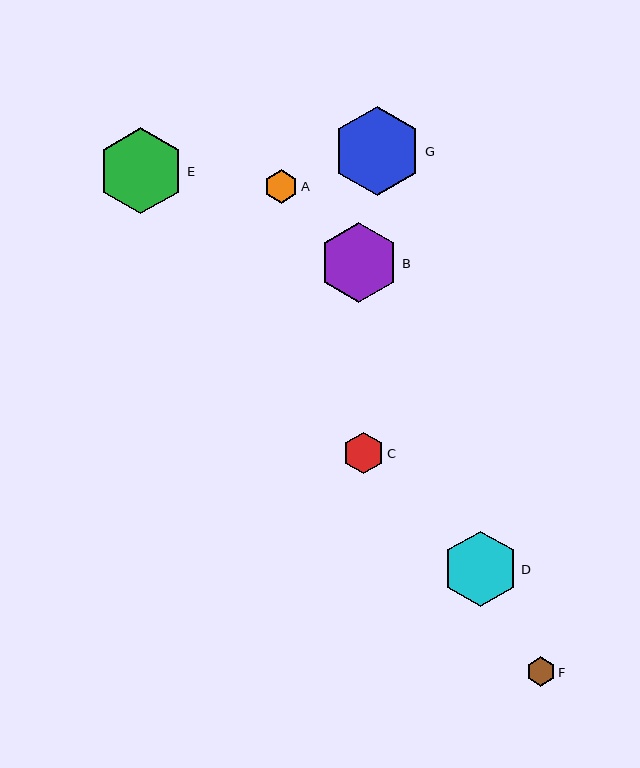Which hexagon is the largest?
Hexagon G is the largest with a size of approximately 89 pixels.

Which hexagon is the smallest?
Hexagon F is the smallest with a size of approximately 29 pixels.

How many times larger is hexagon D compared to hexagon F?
Hexagon D is approximately 2.6 times the size of hexagon F.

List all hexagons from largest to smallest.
From largest to smallest: G, E, B, D, C, A, F.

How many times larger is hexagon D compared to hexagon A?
Hexagon D is approximately 2.2 times the size of hexagon A.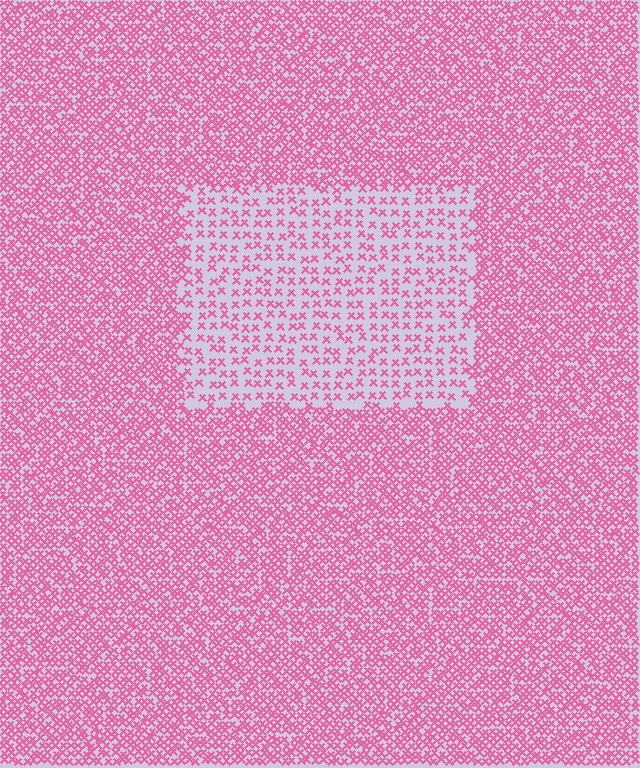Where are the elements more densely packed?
The elements are more densely packed outside the rectangle boundary.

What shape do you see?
I see a rectangle.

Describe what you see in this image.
The image contains small pink elements arranged at two different densities. A rectangle-shaped region is visible where the elements are less densely packed than the surrounding area.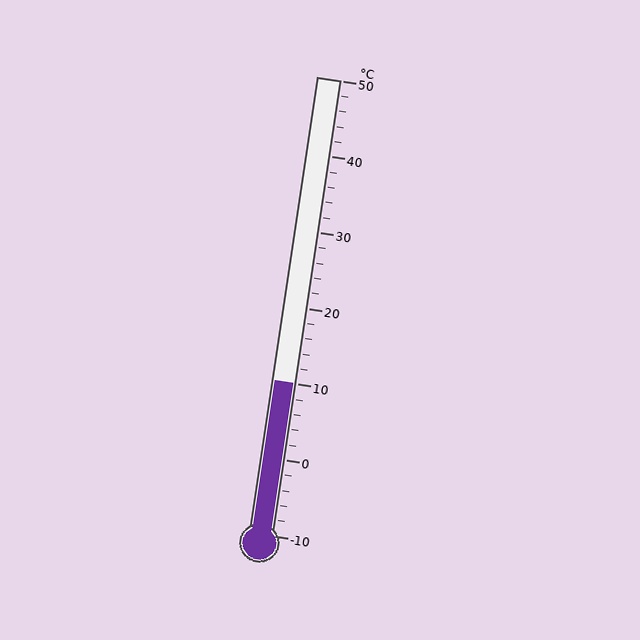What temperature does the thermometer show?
The thermometer shows approximately 10°C.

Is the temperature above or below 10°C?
The temperature is at 10°C.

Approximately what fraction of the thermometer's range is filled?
The thermometer is filled to approximately 35% of its range.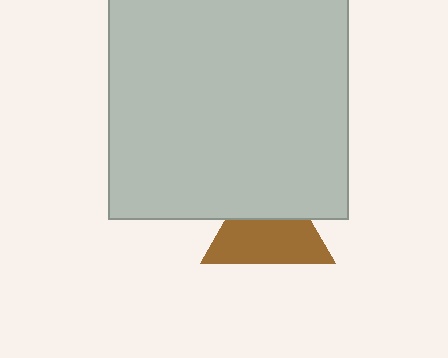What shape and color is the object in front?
The object in front is a light gray rectangle.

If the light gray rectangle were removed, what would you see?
You would see the complete brown triangle.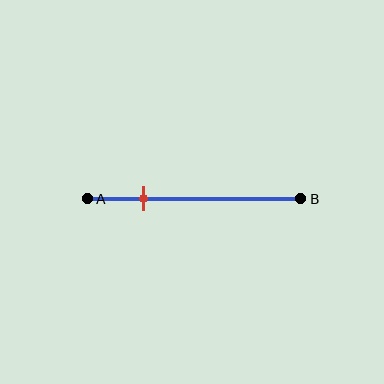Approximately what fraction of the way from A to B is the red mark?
The red mark is approximately 25% of the way from A to B.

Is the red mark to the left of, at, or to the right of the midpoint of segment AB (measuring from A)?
The red mark is to the left of the midpoint of segment AB.